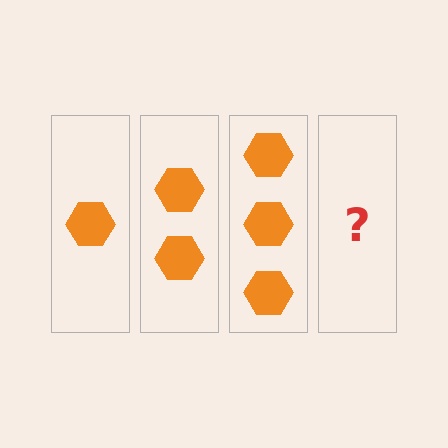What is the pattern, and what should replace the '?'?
The pattern is that each step adds one more hexagon. The '?' should be 4 hexagons.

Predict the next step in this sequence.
The next step is 4 hexagons.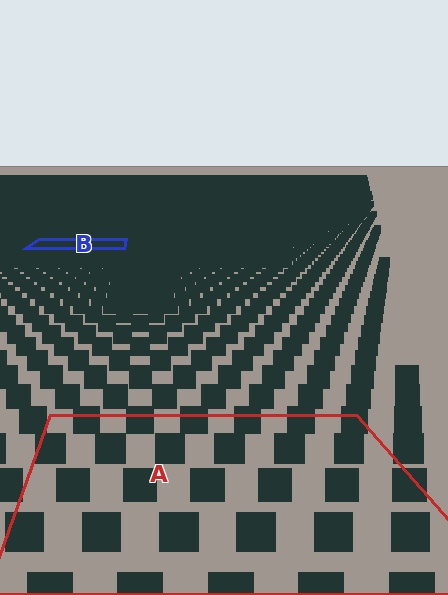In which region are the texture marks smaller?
The texture marks are smaller in region B, because it is farther away.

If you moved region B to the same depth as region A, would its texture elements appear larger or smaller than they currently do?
They would appear larger. At a closer depth, the same texture elements are projected at a bigger on-screen size.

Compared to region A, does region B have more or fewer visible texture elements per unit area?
Region B has more texture elements per unit area — they are packed more densely because it is farther away.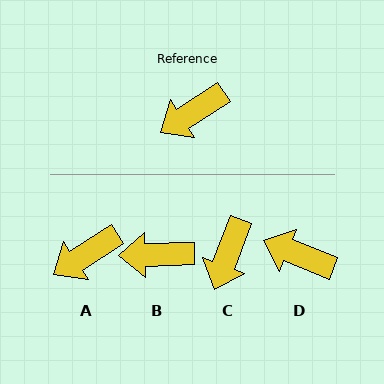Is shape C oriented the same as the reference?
No, it is off by about 37 degrees.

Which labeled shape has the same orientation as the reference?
A.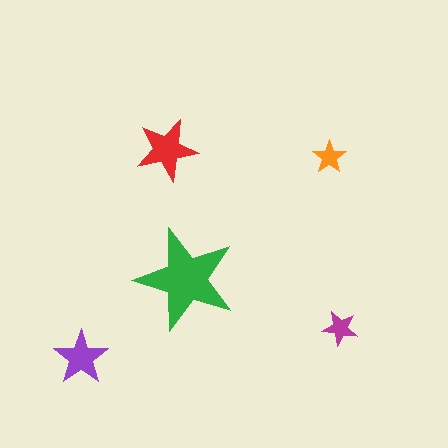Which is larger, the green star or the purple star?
The green one.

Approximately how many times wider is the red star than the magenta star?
About 2 times wider.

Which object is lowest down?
The purple star is bottommost.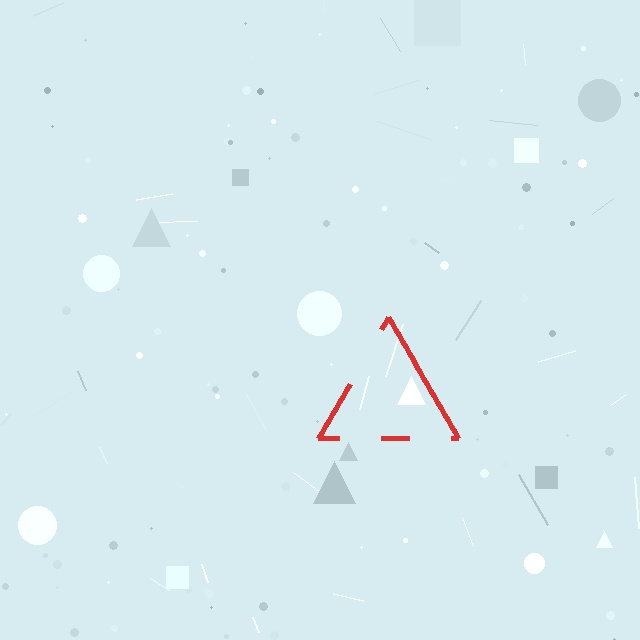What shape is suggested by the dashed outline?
The dashed outline suggests a triangle.